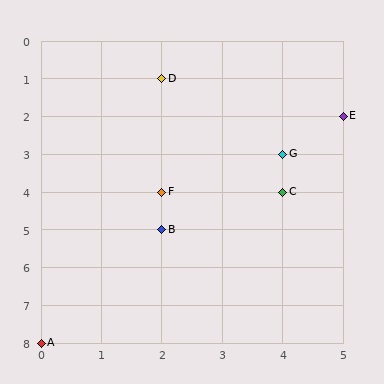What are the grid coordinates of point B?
Point B is at grid coordinates (2, 5).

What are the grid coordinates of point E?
Point E is at grid coordinates (5, 2).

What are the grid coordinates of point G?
Point G is at grid coordinates (4, 3).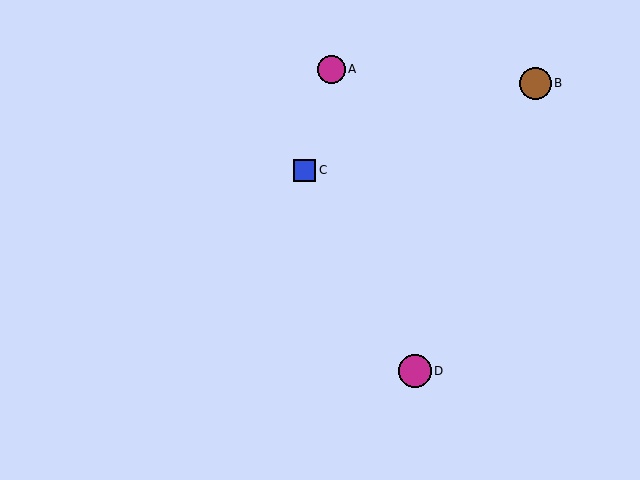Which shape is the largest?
The magenta circle (labeled D) is the largest.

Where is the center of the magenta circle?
The center of the magenta circle is at (415, 371).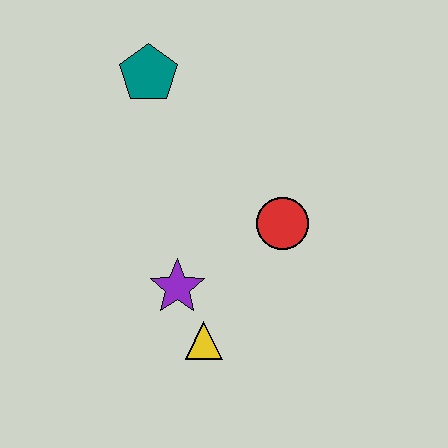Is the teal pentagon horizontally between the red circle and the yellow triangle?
No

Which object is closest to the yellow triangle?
The purple star is closest to the yellow triangle.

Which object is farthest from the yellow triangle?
The teal pentagon is farthest from the yellow triangle.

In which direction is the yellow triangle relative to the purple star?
The yellow triangle is below the purple star.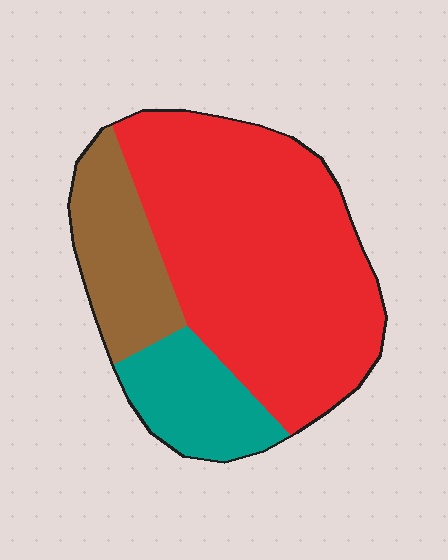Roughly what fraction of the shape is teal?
Teal covers 16% of the shape.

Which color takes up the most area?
Red, at roughly 65%.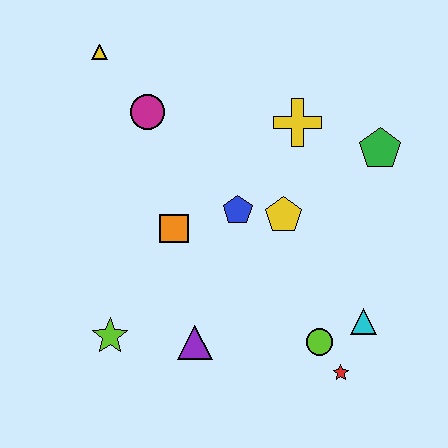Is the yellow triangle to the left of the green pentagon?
Yes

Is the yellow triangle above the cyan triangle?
Yes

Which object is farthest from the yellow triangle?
The red star is farthest from the yellow triangle.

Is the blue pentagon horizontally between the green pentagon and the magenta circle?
Yes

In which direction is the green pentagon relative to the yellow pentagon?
The green pentagon is to the right of the yellow pentagon.